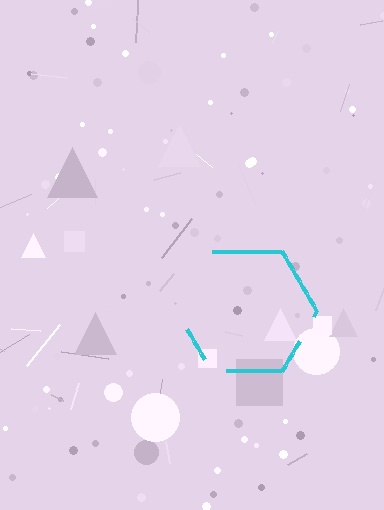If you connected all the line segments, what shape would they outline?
They would outline a hexagon.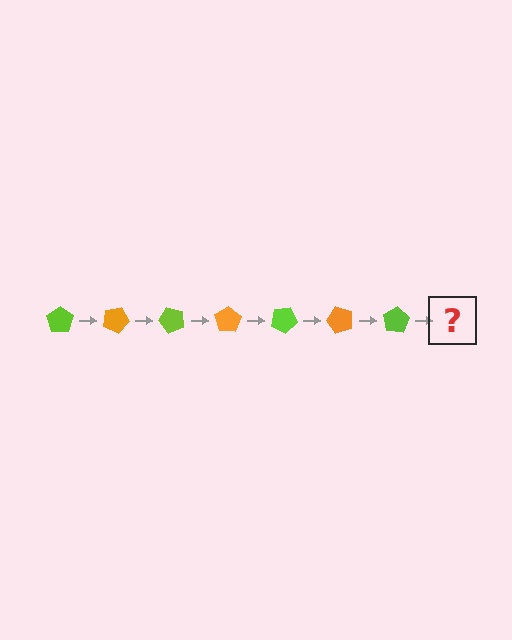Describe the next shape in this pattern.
It should be an orange pentagon, rotated 175 degrees from the start.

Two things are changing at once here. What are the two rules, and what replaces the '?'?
The two rules are that it rotates 25 degrees each step and the color cycles through lime and orange. The '?' should be an orange pentagon, rotated 175 degrees from the start.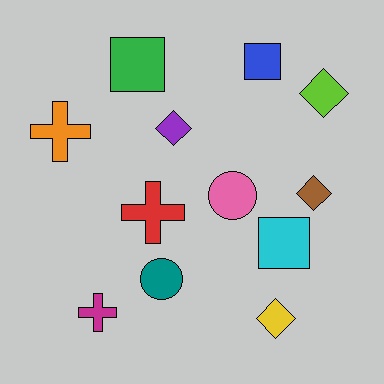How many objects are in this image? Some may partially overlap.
There are 12 objects.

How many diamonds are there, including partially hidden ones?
There are 4 diamonds.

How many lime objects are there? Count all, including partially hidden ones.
There is 1 lime object.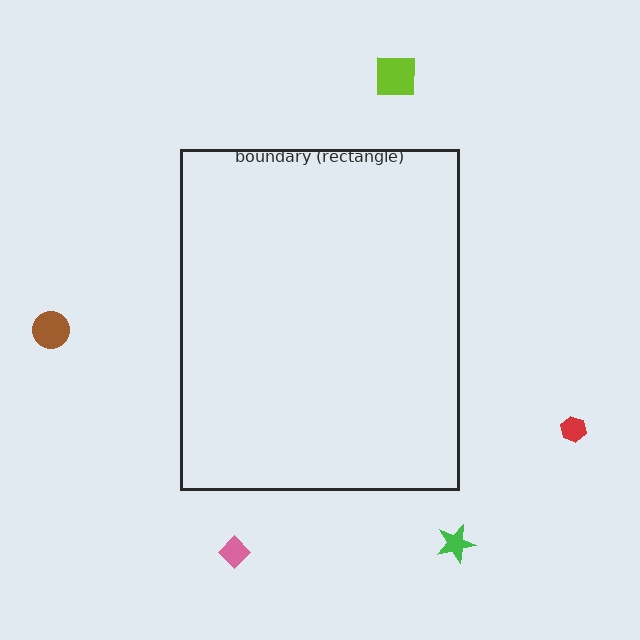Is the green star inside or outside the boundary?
Outside.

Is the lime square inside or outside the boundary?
Outside.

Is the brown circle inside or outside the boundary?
Outside.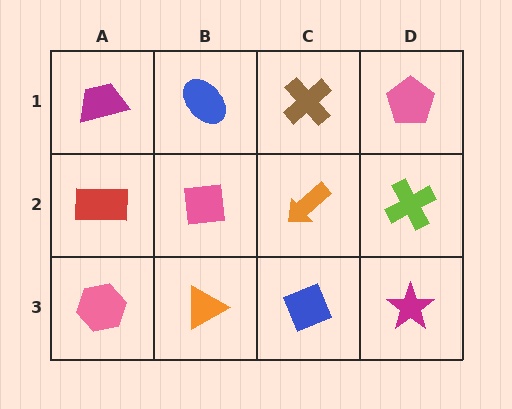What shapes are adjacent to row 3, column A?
A red rectangle (row 2, column A), an orange triangle (row 3, column B).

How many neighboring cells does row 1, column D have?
2.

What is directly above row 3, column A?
A red rectangle.